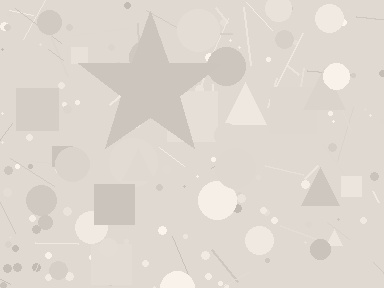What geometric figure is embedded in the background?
A star is embedded in the background.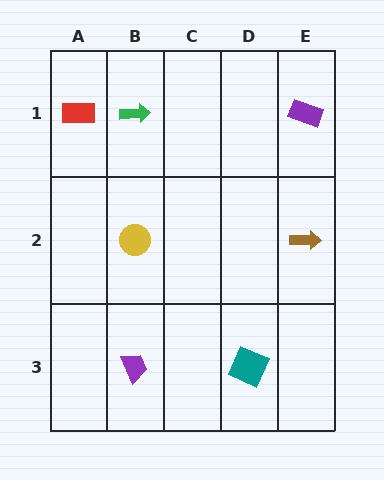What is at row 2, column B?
A yellow circle.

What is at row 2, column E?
A brown arrow.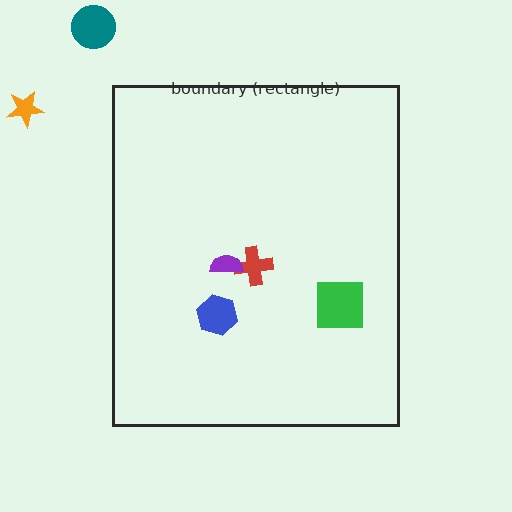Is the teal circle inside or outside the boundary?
Outside.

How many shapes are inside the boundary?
4 inside, 2 outside.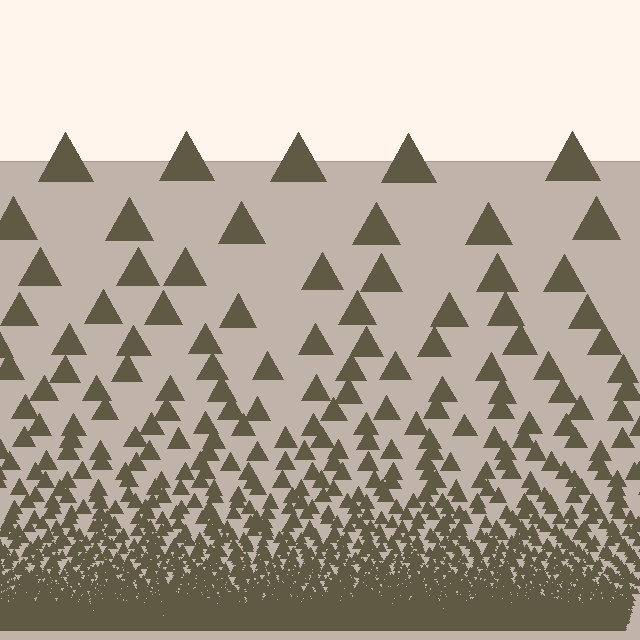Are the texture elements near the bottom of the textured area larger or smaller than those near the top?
Smaller. The gradient is inverted — elements near the bottom are smaller and denser.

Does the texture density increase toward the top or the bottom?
Density increases toward the bottom.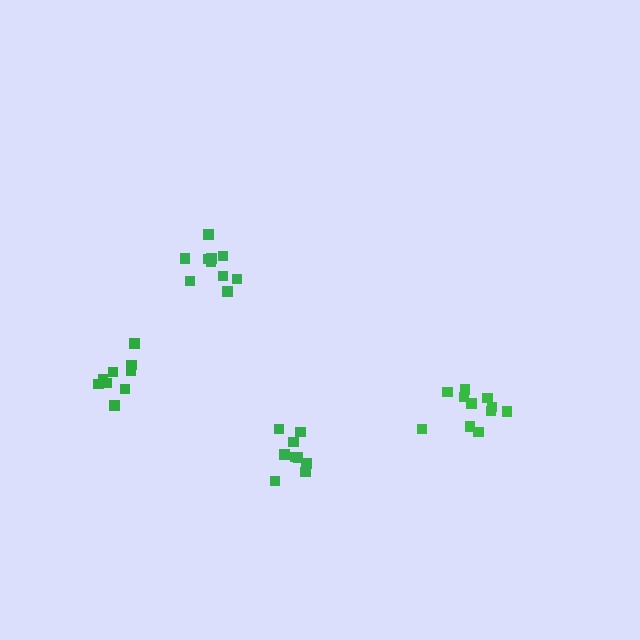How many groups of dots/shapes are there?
There are 4 groups.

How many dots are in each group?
Group 1: 9 dots, Group 2: 10 dots, Group 3: 11 dots, Group 4: 9 dots (39 total).